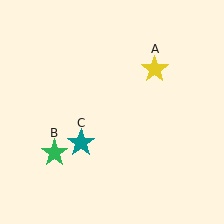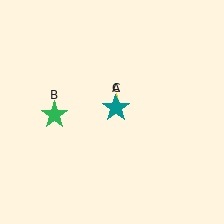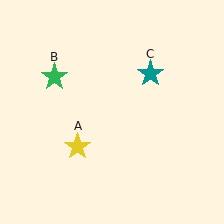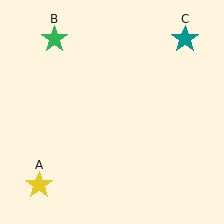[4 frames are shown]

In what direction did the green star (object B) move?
The green star (object B) moved up.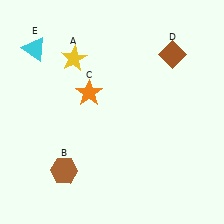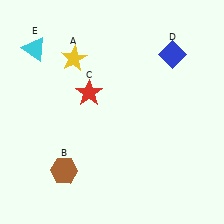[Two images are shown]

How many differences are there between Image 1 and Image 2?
There are 2 differences between the two images.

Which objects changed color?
C changed from orange to red. D changed from brown to blue.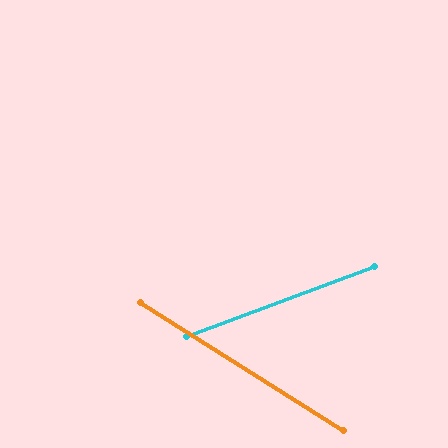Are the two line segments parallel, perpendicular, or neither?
Neither parallel nor perpendicular — they differ by about 53°.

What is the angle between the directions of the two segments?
Approximately 53 degrees.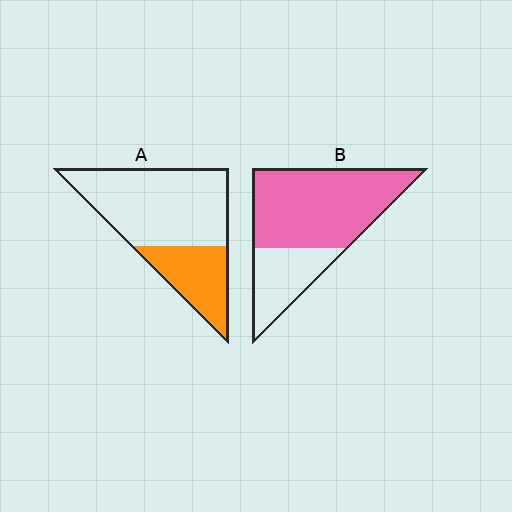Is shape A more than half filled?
No.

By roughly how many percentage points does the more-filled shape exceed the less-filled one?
By roughly 40 percentage points (B over A).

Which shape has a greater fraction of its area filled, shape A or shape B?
Shape B.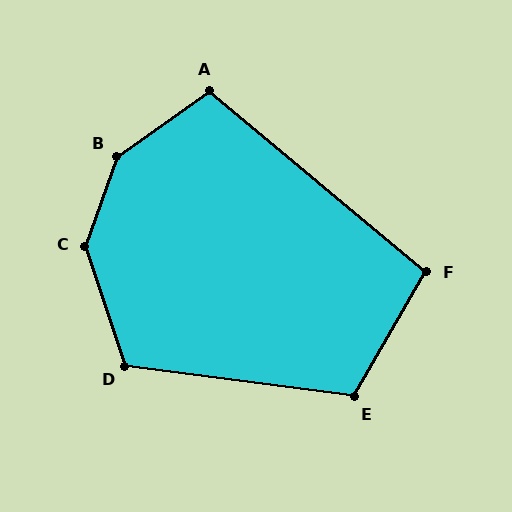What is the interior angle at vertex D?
Approximately 116 degrees (obtuse).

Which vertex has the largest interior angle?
B, at approximately 144 degrees.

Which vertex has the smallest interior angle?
F, at approximately 100 degrees.